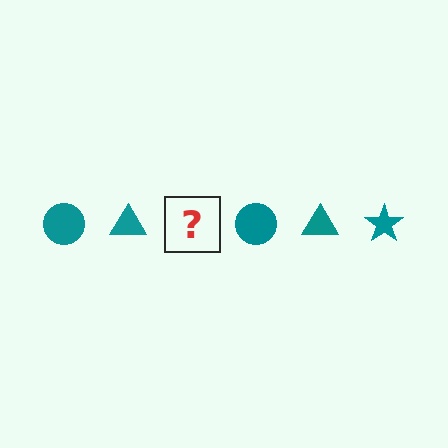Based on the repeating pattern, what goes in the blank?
The blank should be a teal star.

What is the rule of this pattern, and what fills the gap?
The rule is that the pattern cycles through circle, triangle, star shapes in teal. The gap should be filled with a teal star.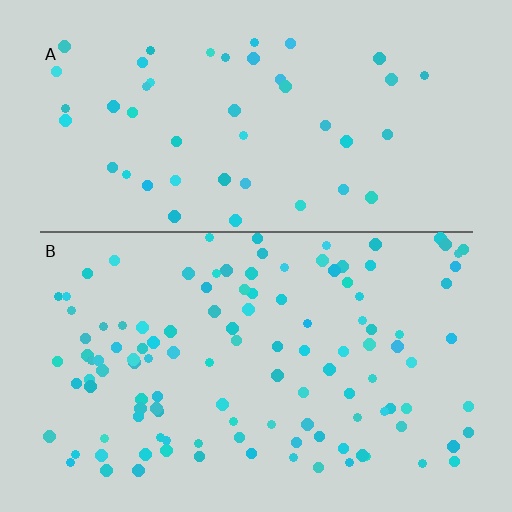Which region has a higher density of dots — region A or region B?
B (the bottom).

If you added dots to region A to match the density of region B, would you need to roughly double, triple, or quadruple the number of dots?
Approximately double.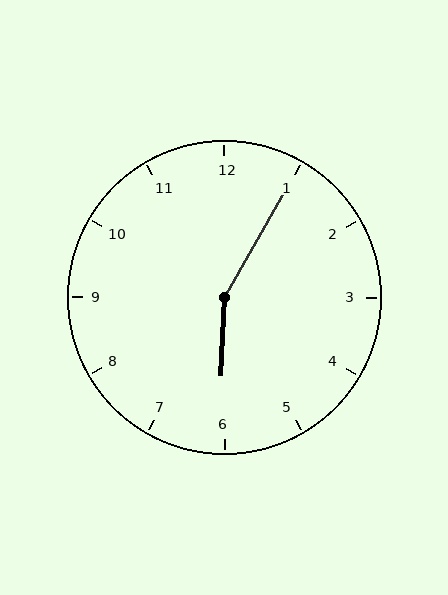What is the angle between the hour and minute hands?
Approximately 152 degrees.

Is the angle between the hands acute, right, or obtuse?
It is obtuse.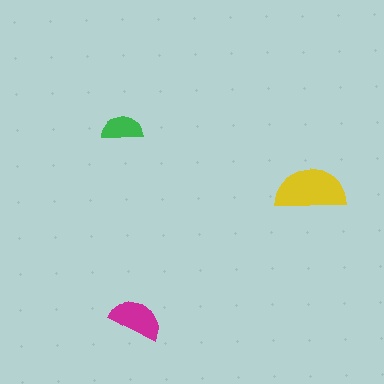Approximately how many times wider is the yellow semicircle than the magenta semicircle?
About 1.5 times wider.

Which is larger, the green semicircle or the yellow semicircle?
The yellow one.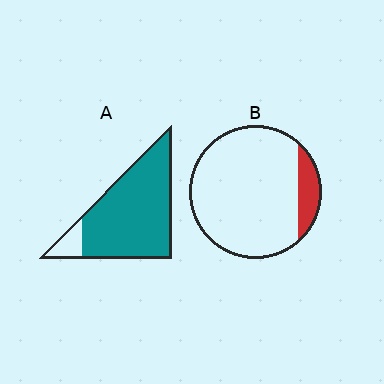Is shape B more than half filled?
No.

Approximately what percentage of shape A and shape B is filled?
A is approximately 90% and B is approximately 10%.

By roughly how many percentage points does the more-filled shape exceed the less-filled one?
By roughly 75 percentage points (A over B).